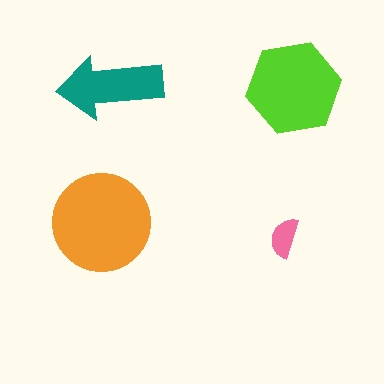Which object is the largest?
The orange circle.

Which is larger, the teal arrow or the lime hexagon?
The lime hexagon.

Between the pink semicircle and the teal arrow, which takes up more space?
The teal arrow.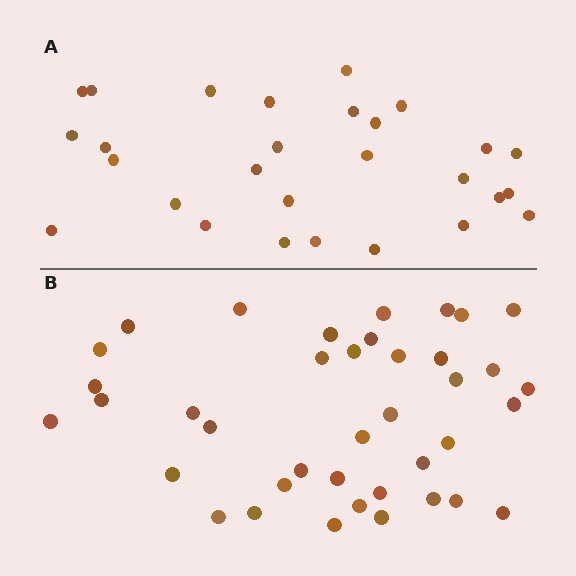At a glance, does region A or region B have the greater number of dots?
Region B (the bottom region) has more dots.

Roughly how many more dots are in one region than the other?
Region B has roughly 12 or so more dots than region A.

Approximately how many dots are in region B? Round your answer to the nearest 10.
About 40 dots. (The exact count is 39, which rounds to 40.)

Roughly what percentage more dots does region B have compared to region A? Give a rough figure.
About 40% more.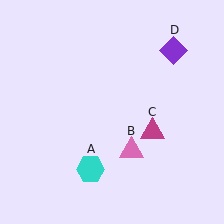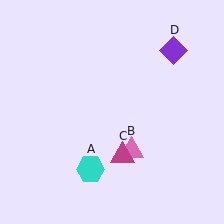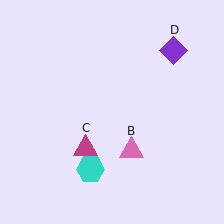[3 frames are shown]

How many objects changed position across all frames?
1 object changed position: magenta triangle (object C).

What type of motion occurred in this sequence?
The magenta triangle (object C) rotated clockwise around the center of the scene.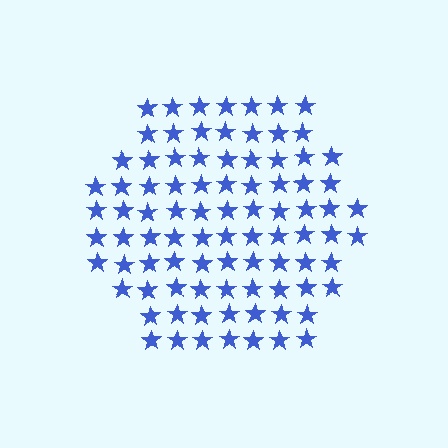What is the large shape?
The large shape is a hexagon.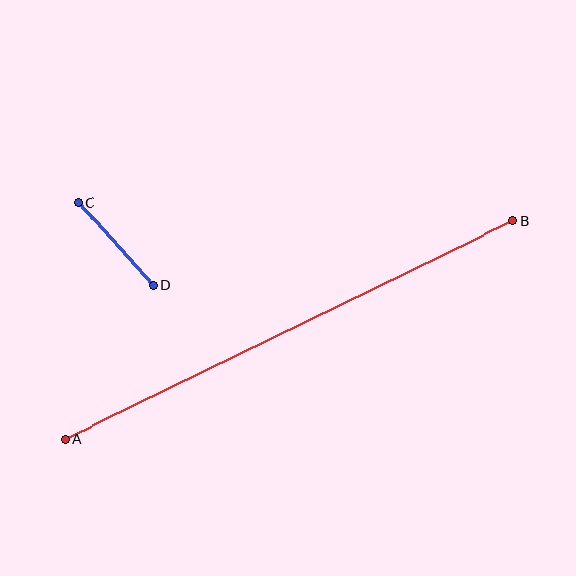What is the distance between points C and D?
The distance is approximately 113 pixels.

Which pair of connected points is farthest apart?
Points A and B are farthest apart.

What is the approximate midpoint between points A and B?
The midpoint is at approximately (289, 330) pixels.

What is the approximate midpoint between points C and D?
The midpoint is at approximately (116, 244) pixels.